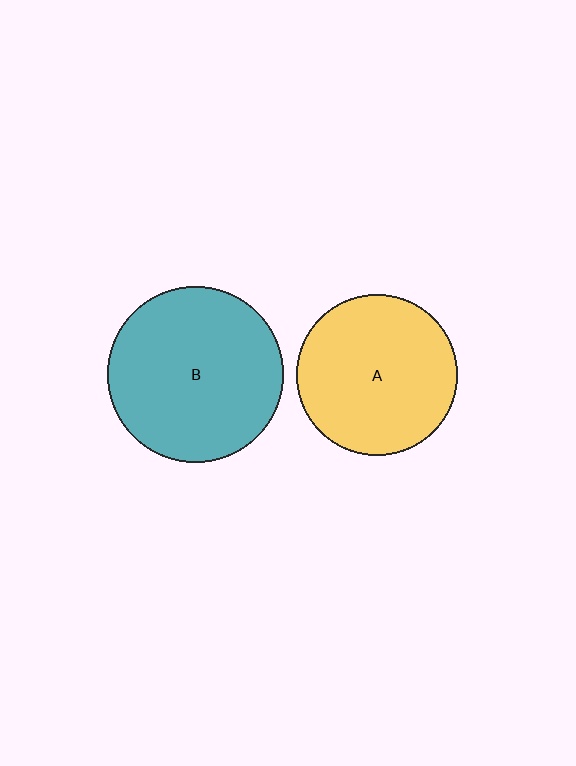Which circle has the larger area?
Circle B (teal).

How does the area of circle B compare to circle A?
Approximately 1.2 times.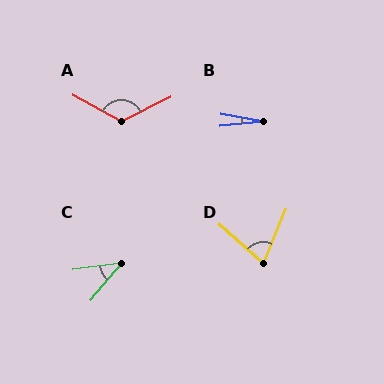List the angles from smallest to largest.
B (15°), C (43°), D (71°), A (126°).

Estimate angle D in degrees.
Approximately 71 degrees.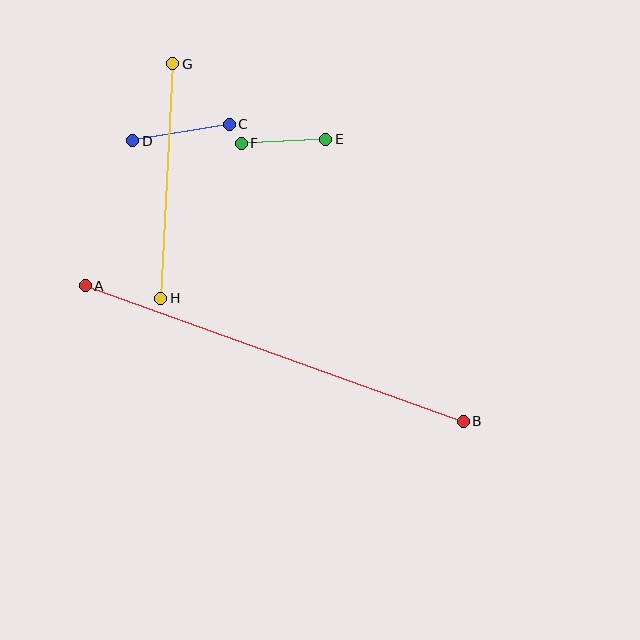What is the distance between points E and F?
The distance is approximately 85 pixels.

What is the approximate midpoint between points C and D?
The midpoint is at approximately (181, 133) pixels.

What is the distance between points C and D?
The distance is approximately 98 pixels.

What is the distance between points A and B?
The distance is approximately 401 pixels.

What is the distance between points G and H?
The distance is approximately 235 pixels.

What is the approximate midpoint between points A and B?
The midpoint is at approximately (274, 354) pixels.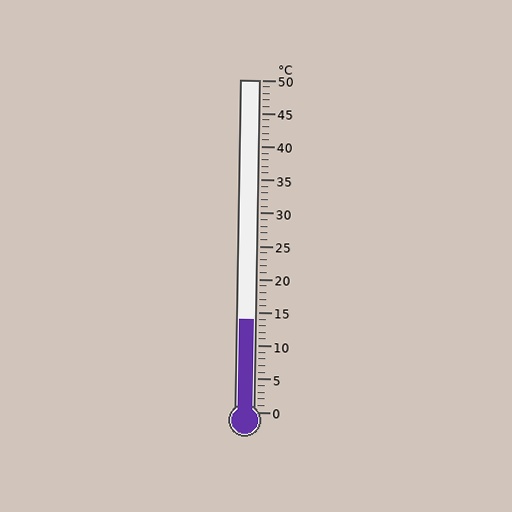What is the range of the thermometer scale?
The thermometer scale ranges from 0°C to 50°C.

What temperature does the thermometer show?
The thermometer shows approximately 14°C.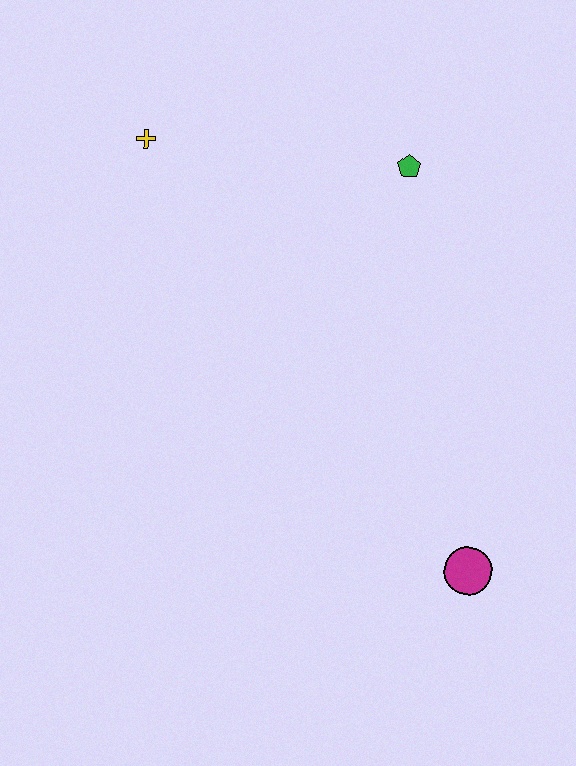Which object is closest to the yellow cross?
The green pentagon is closest to the yellow cross.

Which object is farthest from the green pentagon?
The magenta circle is farthest from the green pentagon.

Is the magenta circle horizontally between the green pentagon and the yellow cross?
No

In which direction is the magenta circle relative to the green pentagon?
The magenta circle is below the green pentagon.